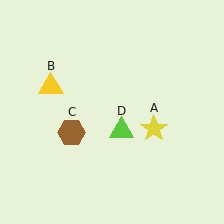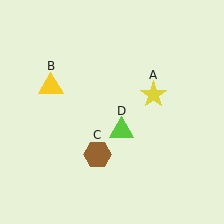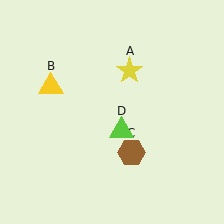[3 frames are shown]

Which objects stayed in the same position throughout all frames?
Yellow triangle (object B) and lime triangle (object D) remained stationary.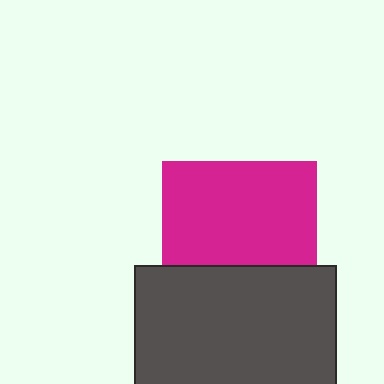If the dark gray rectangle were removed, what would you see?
You would see the complete magenta square.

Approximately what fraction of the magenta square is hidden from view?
Roughly 32% of the magenta square is hidden behind the dark gray rectangle.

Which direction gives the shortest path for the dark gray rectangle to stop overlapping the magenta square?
Moving down gives the shortest separation.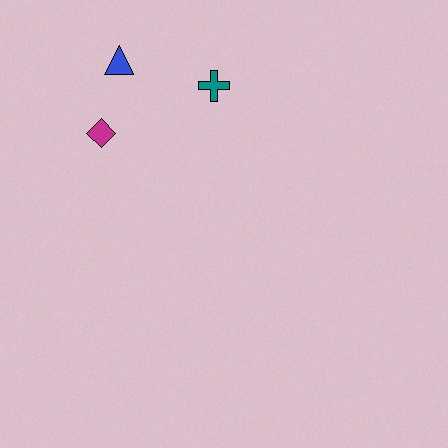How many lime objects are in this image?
There are no lime objects.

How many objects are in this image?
There are 3 objects.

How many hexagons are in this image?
There are no hexagons.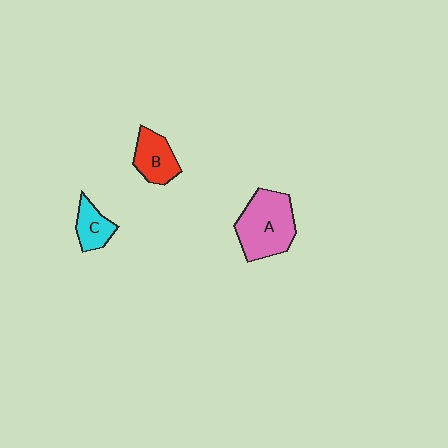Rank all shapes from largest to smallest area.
From largest to smallest: A (pink), B (red), C (cyan).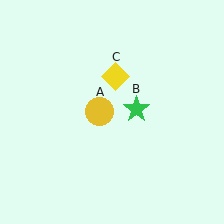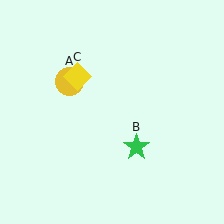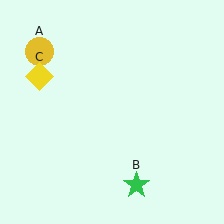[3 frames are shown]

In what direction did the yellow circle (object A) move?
The yellow circle (object A) moved up and to the left.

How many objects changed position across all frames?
3 objects changed position: yellow circle (object A), green star (object B), yellow diamond (object C).